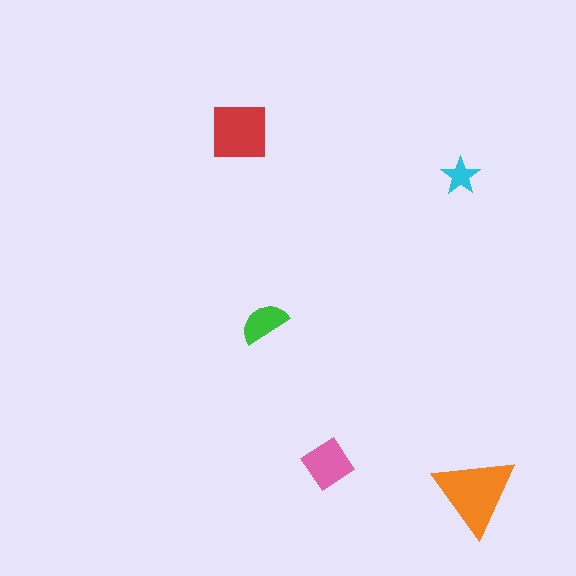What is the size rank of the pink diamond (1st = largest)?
3rd.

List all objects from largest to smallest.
The orange triangle, the red square, the pink diamond, the green semicircle, the cyan star.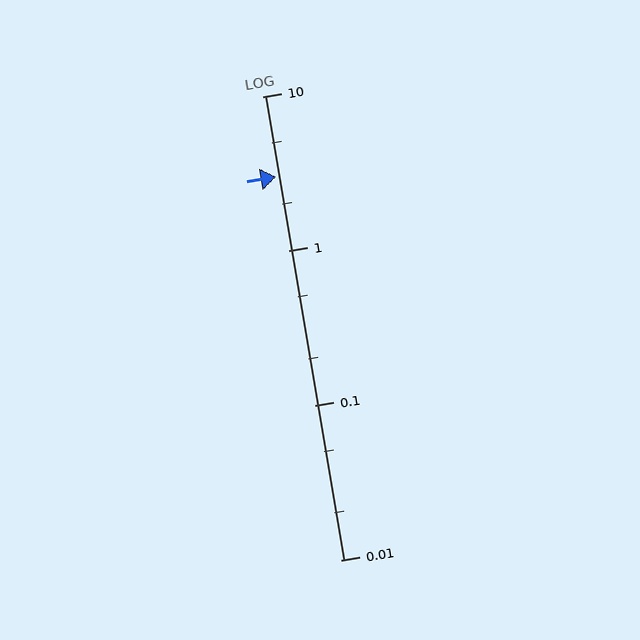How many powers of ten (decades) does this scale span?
The scale spans 3 decades, from 0.01 to 10.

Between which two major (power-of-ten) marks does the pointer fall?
The pointer is between 1 and 10.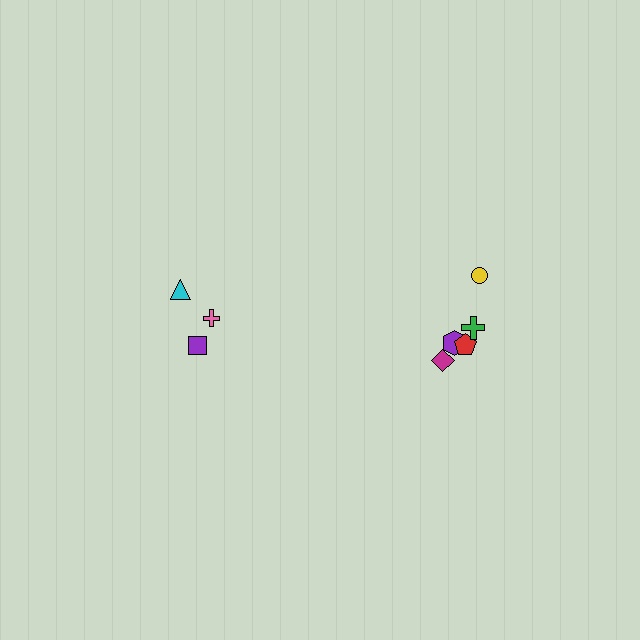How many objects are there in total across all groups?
There are 8 objects.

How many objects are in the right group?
There are 5 objects.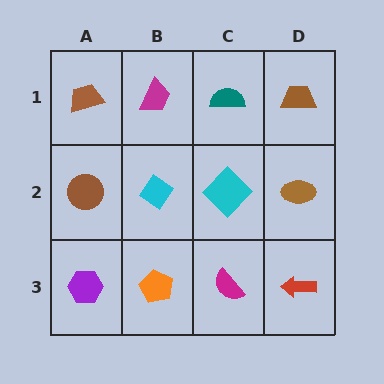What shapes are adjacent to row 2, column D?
A brown trapezoid (row 1, column D), a red arrow (row 3, column D), a cyan diamond (row 2, column C).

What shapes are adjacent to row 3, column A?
A brown circle (row 2, column A), an orange pentagon (row 3, column B).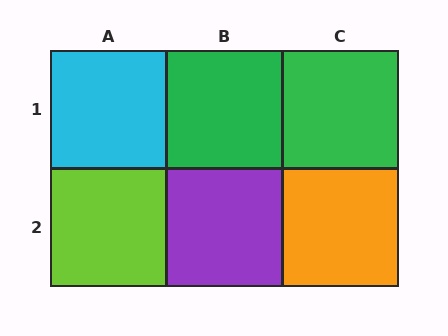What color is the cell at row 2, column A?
Lime.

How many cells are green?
2 cells are green.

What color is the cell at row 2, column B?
Purple.